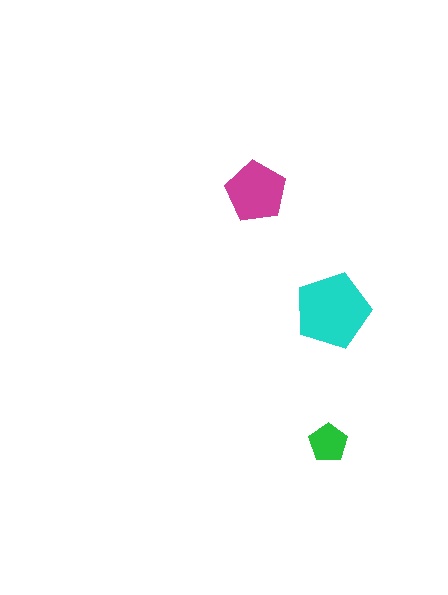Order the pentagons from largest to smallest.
the cyan one, the magenta one, the green one.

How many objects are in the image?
There are 3 objects in the image.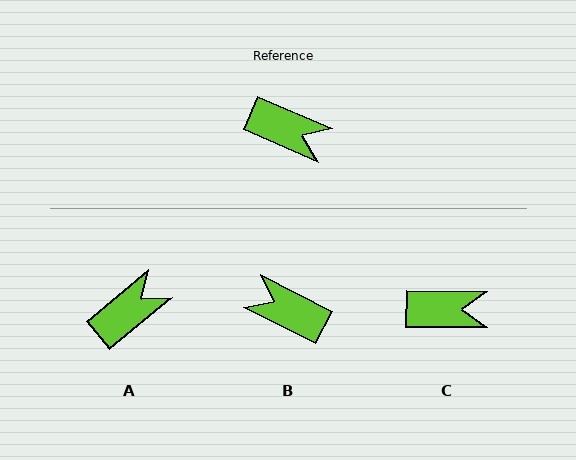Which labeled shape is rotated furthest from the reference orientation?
B, about 176 degrees away.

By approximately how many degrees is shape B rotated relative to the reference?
Approximately 176 degrees counter-clockwise.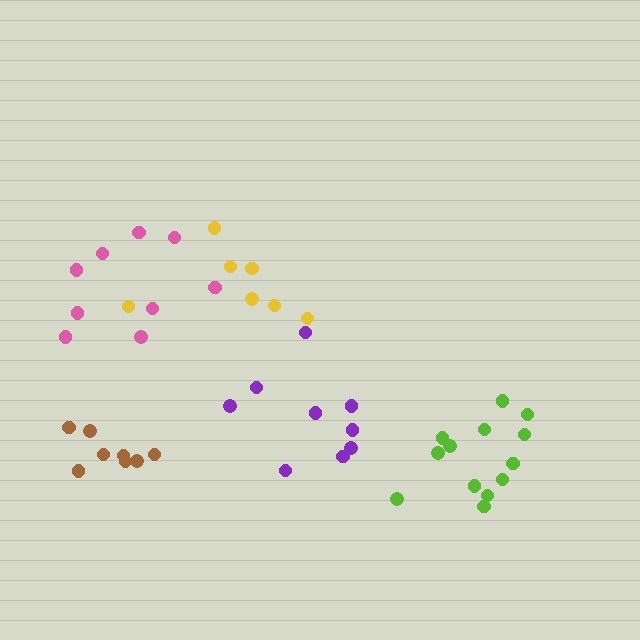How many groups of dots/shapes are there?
There are 5 groups.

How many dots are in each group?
Group 1: 9 dots, Group 2: 9 dots, Group 3: 13 dots, Group 4: 7 dots, Group 5: 8 dots (46 total).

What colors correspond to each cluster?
The clusters are colored: pink, purple, lime, yellow, brown.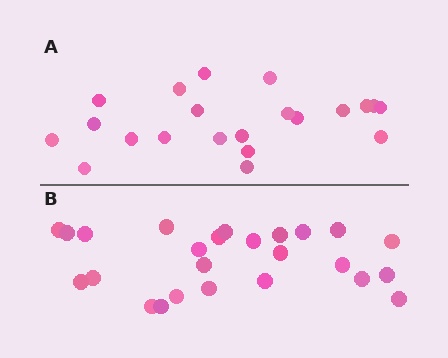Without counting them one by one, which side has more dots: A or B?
Region B (the bottom region) has more dots.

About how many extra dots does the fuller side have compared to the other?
Region B has about 4 more dots than region A.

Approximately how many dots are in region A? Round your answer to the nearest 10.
About 20 dots. (The exact count is 21, which rounds to 20.)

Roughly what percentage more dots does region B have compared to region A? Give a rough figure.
About 20% more.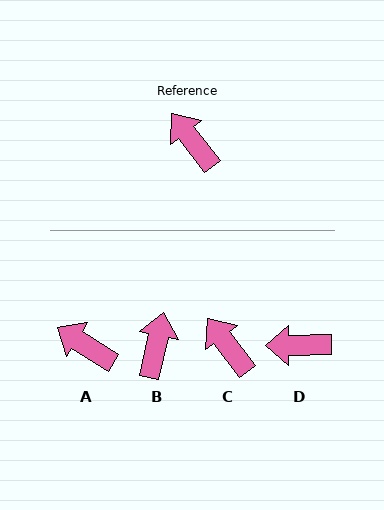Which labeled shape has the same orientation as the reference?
C.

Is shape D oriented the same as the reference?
No, it is off by about 54 degrees.